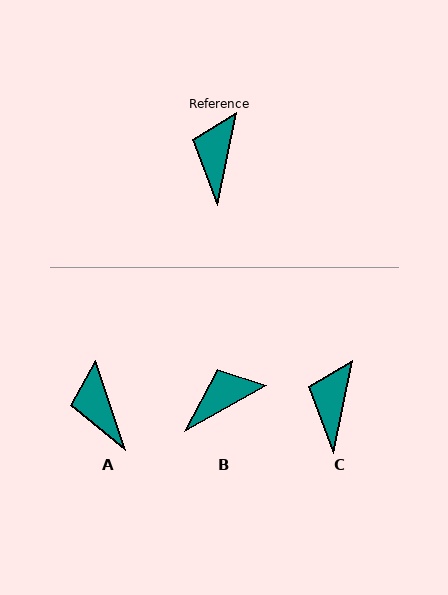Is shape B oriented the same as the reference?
No, it is off by about 49 degrees.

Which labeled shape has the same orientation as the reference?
C.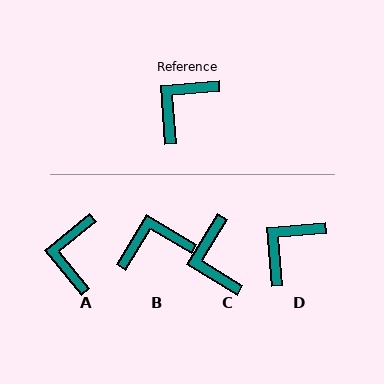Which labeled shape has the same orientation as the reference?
D.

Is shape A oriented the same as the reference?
No, it is off by about 34 degrees.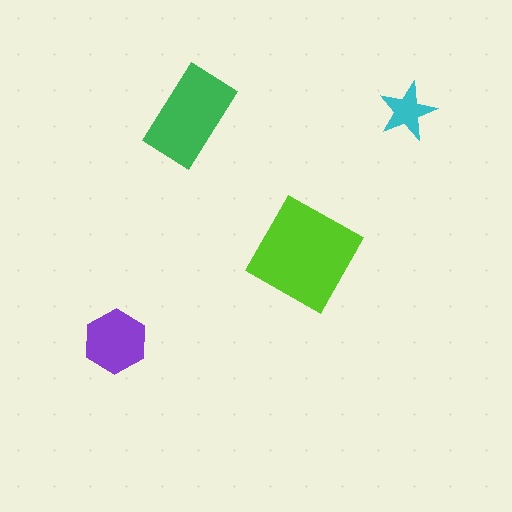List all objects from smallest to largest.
The cyan star, the purple hexagon, the green rectangle, the lime diamond.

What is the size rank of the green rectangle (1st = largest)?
2nd.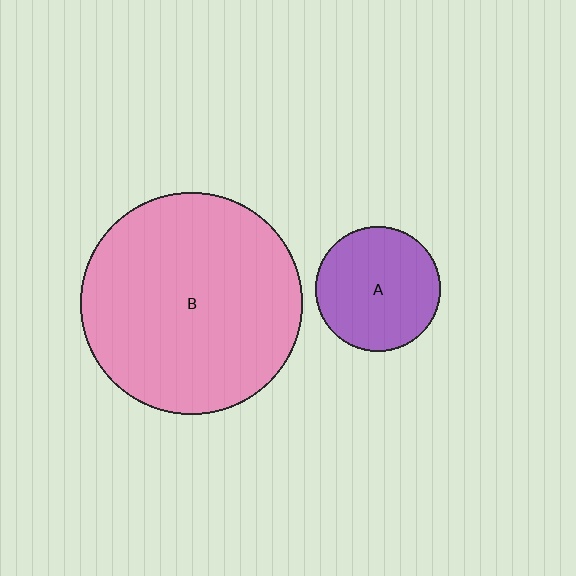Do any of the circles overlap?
No, none of the circles overlap.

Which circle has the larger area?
Circle B (pink).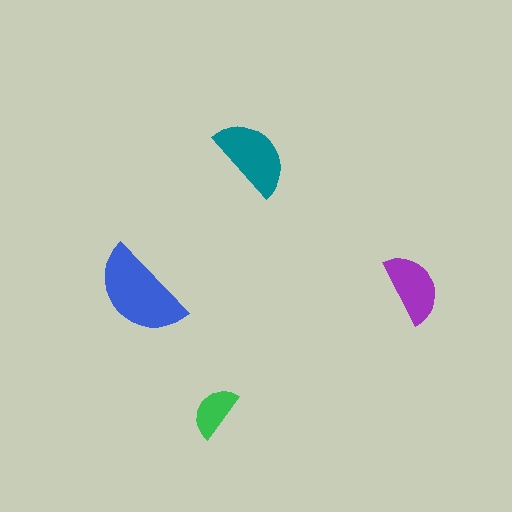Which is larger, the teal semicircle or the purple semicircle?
The teal one.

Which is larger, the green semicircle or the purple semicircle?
The purple one.